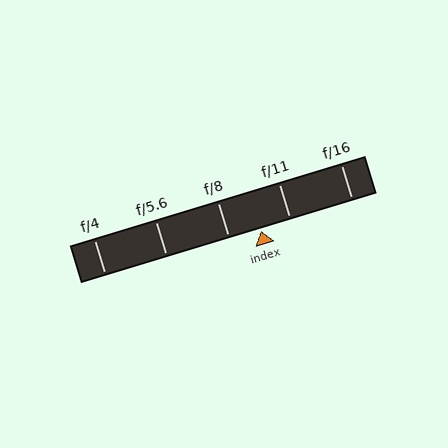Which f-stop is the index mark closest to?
The index mark is closest to f/11.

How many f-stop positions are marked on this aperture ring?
There are 5 f-stop positions marked.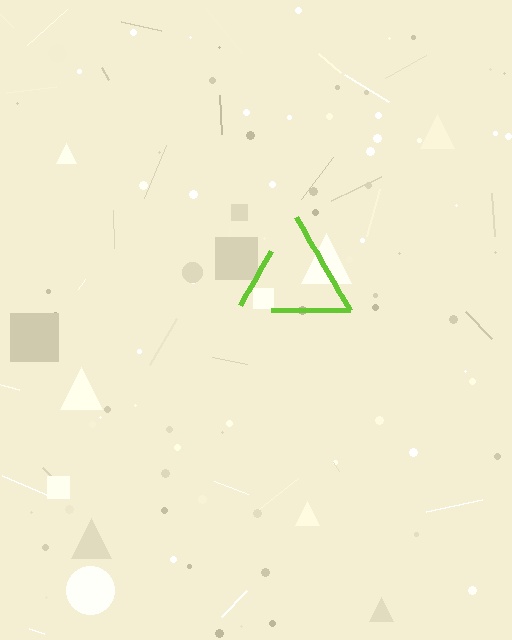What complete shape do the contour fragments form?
The contour fragments form a triangle.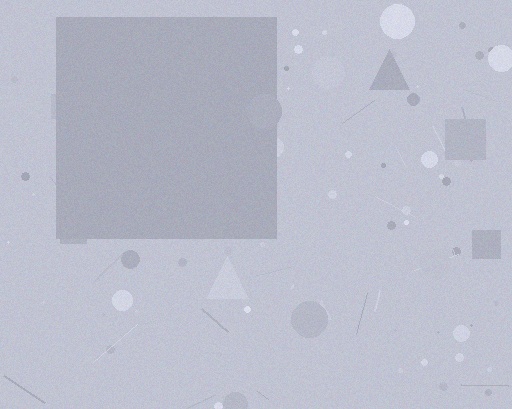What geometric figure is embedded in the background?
A square is embedded in the background.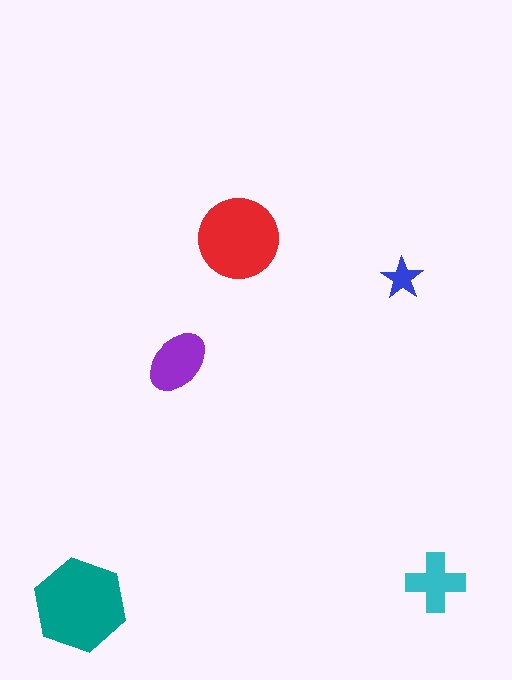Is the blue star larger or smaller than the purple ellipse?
Smaller.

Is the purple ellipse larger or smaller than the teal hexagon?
Smaller.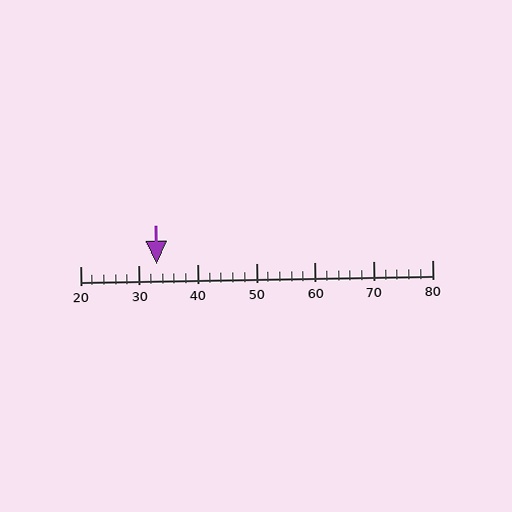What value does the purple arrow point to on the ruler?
The purple arrow points to approximately 33.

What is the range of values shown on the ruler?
The ruler shows values from 20 to 80.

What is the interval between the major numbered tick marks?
The major tick marks are spaced 10 units apart.